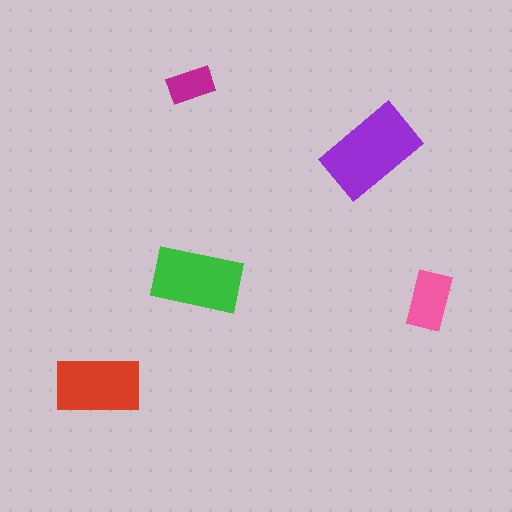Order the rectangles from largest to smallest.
the purple one, the green one, the red one, the pink one, the magenta one.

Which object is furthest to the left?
The red rectangle is leftmost.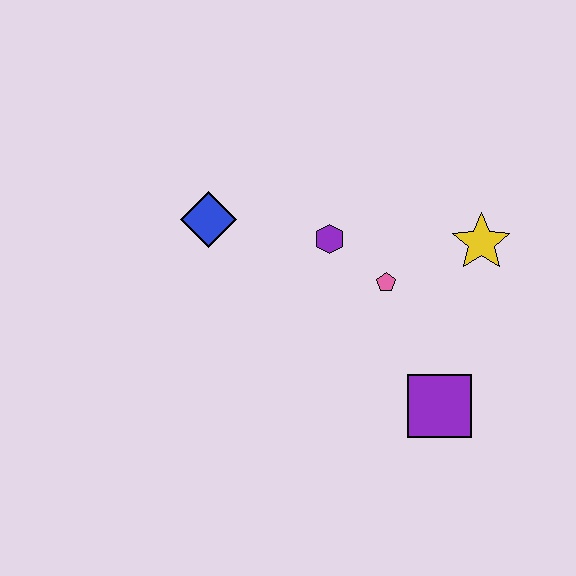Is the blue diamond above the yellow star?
Yes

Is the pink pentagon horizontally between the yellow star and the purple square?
No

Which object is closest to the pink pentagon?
The purple hexagon is closest to the pink pentagon.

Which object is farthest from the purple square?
The blue diamond is farthest from the purple square.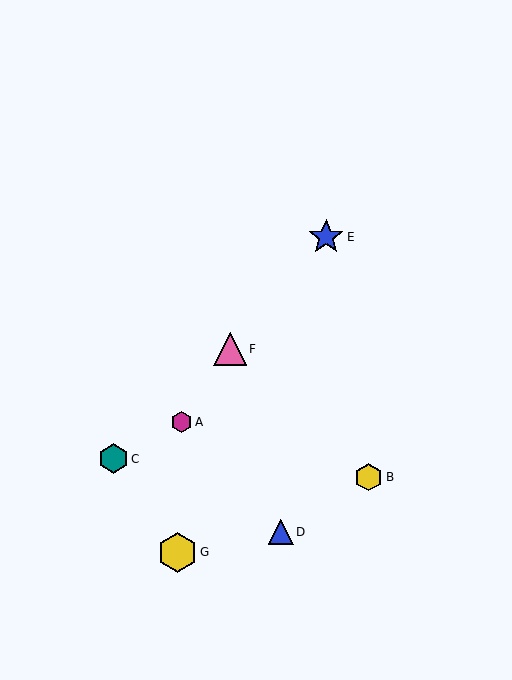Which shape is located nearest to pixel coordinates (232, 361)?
The pink triangle (labeled F) at (230, 349) is nearest to that location.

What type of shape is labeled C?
Shape C is a teal hexagon.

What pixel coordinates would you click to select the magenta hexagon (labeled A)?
Click at (182, 422) to select the magenta hexagon A.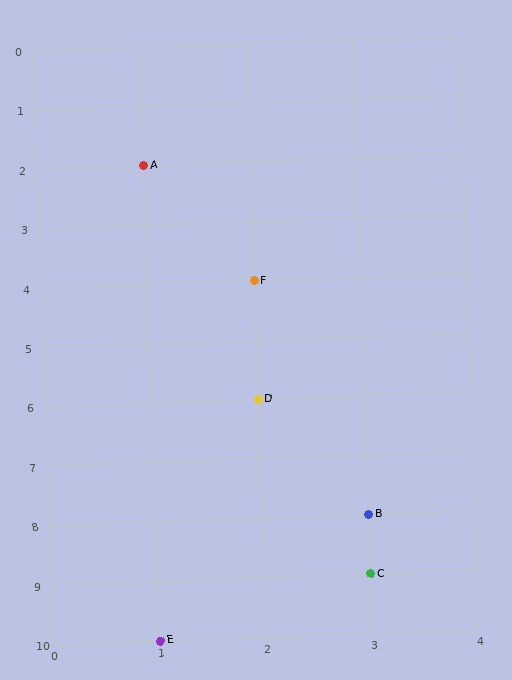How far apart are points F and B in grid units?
Points F and B are 1 column and 4 rows apart (about 4.1 grid units diagonally).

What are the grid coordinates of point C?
Point C is at grid coordinates (3, 9).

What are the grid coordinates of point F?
Point F is at grid coordinates (2, 4).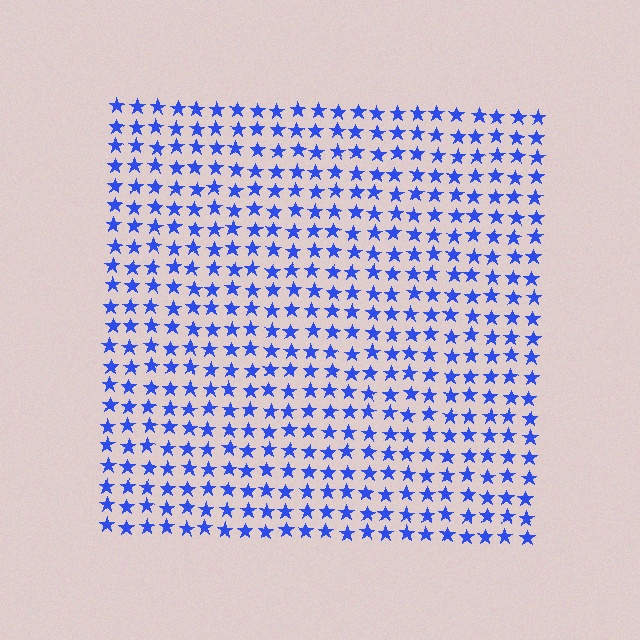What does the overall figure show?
The overall figure shows a square.